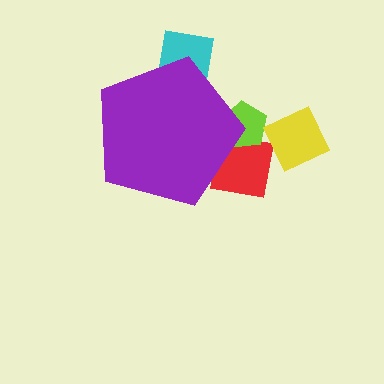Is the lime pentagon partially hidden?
Yes, the lime pentagon is partially hidden behind the purple pentagon.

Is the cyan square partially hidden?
Yes, the cyan square is partially hidden behind the purple pentagon.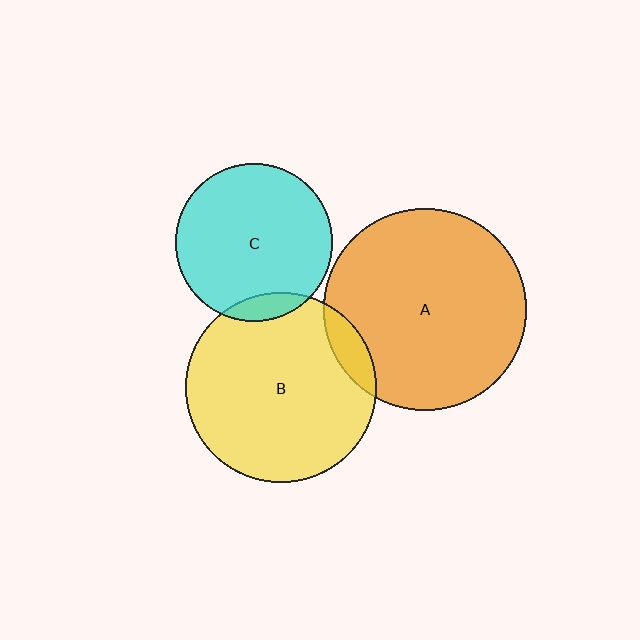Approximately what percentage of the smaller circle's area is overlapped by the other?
Approximately 10%.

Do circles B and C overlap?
Yes.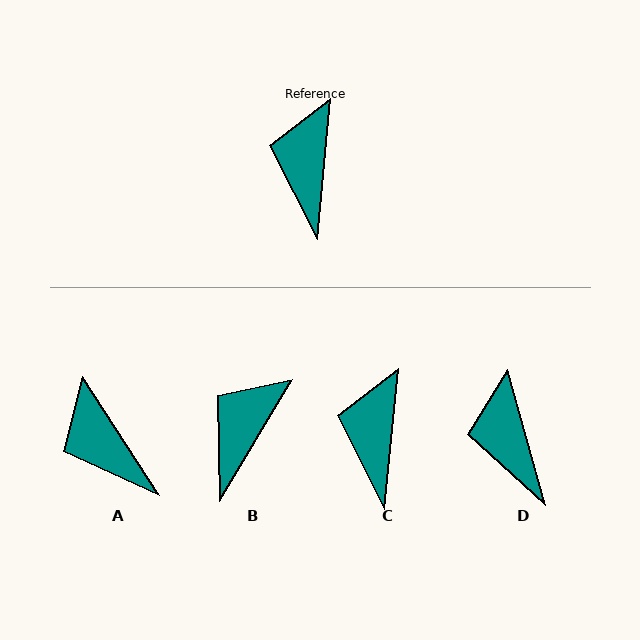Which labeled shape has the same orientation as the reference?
C.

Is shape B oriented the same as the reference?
No, it is off by about 25 degrees.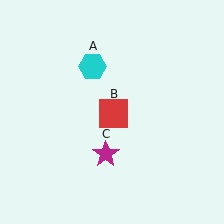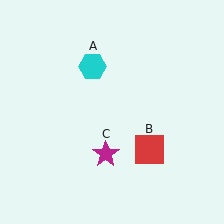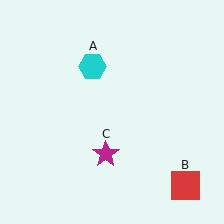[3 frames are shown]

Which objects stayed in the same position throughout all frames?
Cyan hexagon (object A) and magenta star (object C) remained stationary.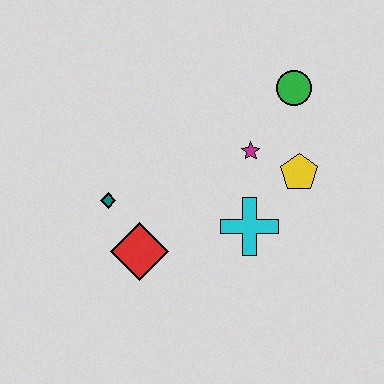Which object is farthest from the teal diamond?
The green circle is farthest from the teal diamond.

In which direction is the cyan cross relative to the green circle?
The cyan cross is below the green circle.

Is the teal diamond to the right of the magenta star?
No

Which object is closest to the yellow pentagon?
The magenta star is closest to the yellow pentagon.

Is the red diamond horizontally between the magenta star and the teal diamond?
Yes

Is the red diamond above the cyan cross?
No